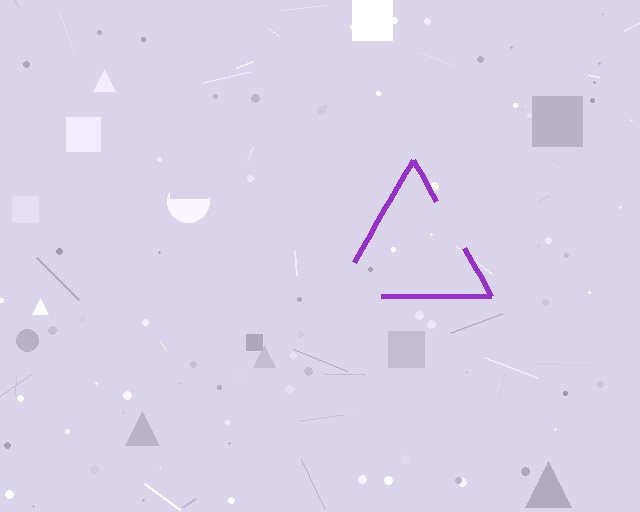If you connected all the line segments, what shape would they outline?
They would outline a triangle.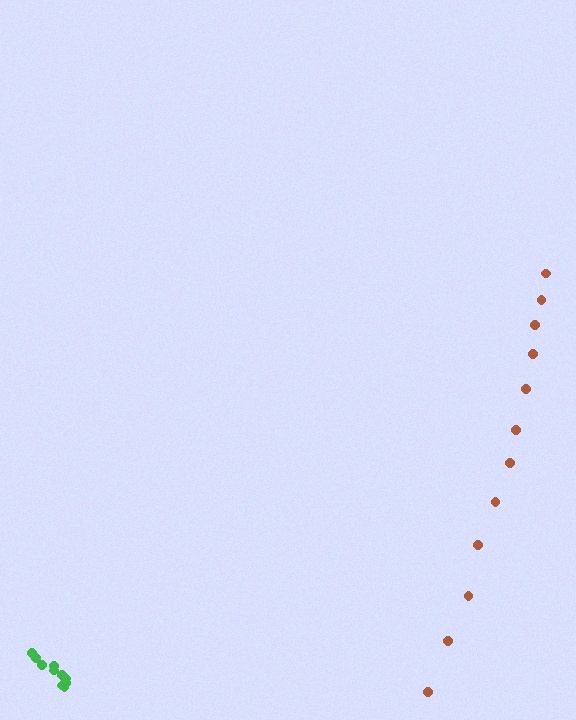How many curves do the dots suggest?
There are 2 distinct paths.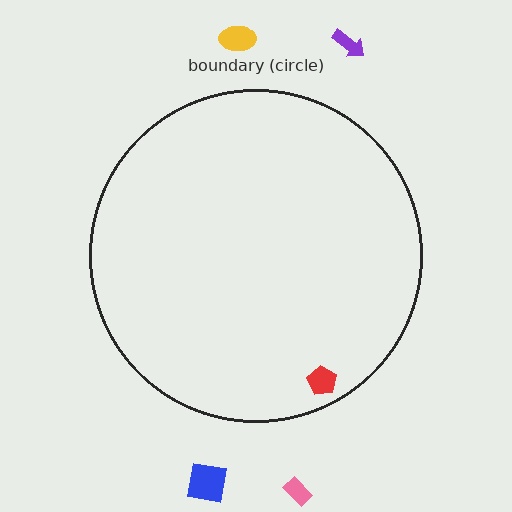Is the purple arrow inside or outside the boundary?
Outside.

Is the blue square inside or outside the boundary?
Outside.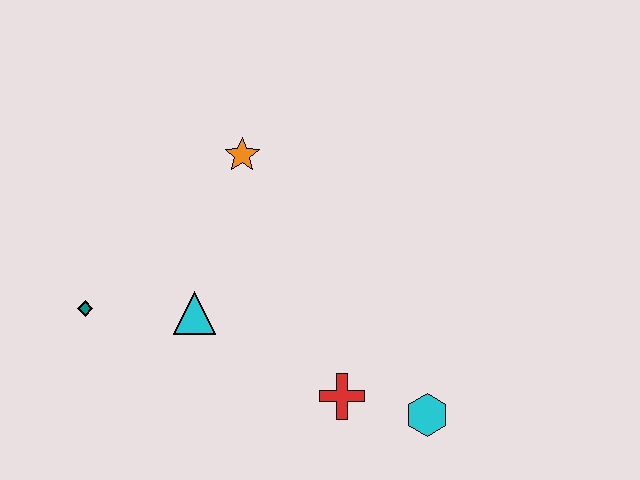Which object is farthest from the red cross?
The teal diamond is farthest from the red cross.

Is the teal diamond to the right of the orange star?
No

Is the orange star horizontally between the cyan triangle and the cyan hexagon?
Yes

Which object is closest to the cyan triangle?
The teal diamond is closest to the cyan triangle.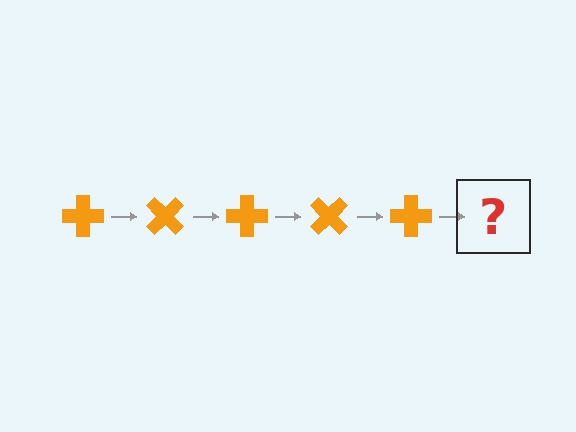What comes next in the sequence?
The next element should be an orange cross rotated 225 degrees.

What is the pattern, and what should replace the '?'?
The pattern is that the cross rotates 45 degrees each step. The '?' should be an orange cross rotated 225 degrees.